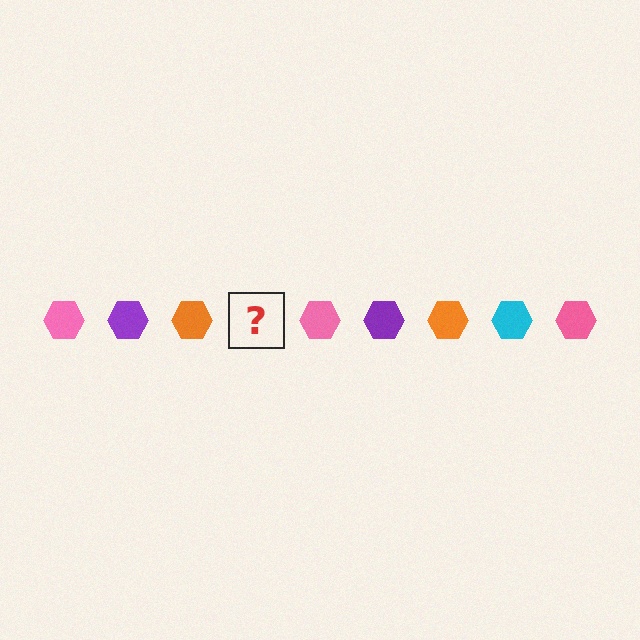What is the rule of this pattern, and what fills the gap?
The rule is that the pattern cycles through pink, purple, orange, cyan hexagons. The gap should be filled with a cyan hexagon.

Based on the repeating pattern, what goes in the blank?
The blank should be a cyan hexagon.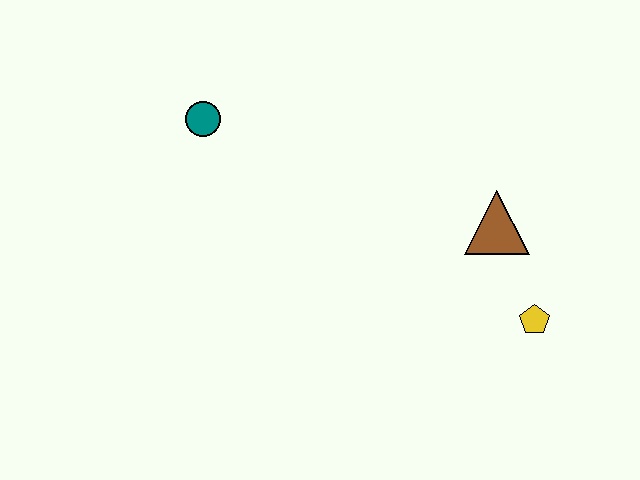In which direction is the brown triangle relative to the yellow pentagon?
The brown triangle is above the yellow pentagon.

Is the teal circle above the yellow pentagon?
Yes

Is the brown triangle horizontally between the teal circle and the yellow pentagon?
Yes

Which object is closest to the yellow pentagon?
The brown triangle is closest to the yellow pentagon.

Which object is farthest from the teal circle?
The yellow pentagon is farthest from the teal circle.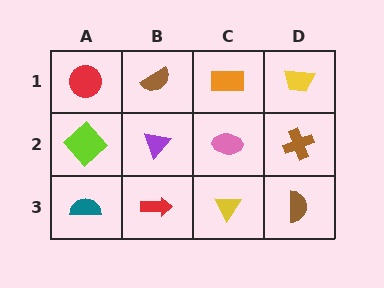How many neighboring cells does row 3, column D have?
2.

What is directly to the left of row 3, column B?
A teal semicircle.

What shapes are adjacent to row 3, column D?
A brown cross (row 2, column D), a yellow triangle (row 3, column C).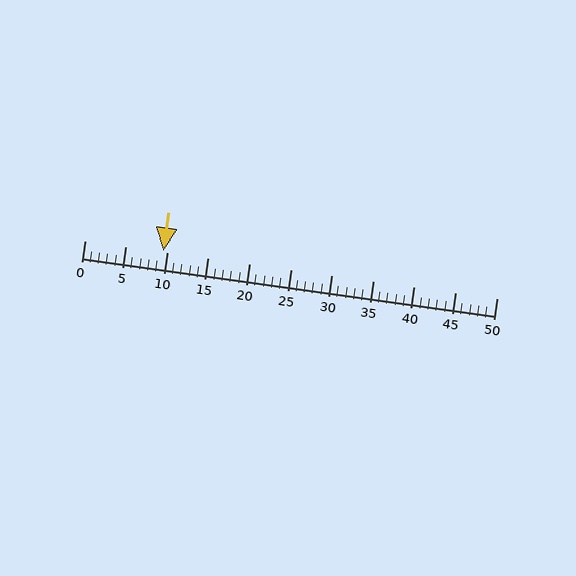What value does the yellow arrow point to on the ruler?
The yellow arrow points to approximately 10.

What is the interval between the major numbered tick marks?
The major tick marks are spaced 5 units apart.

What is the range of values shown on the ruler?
The ruler shows values from 0 to 50.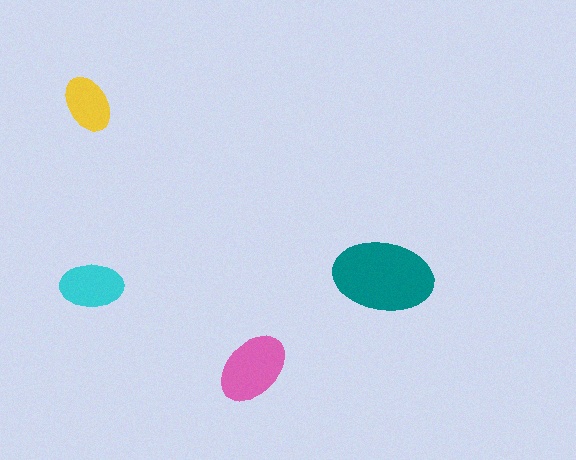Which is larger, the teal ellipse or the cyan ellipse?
The teal one.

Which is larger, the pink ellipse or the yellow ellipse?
The pink one.